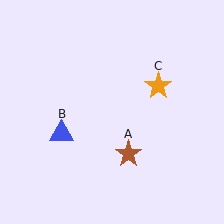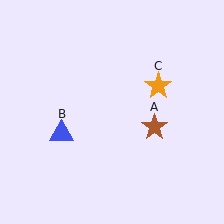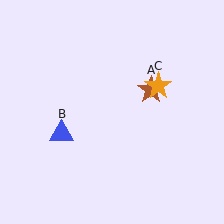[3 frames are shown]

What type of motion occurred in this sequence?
The brown star (object A) rotated counterclockwise around the center of the scene.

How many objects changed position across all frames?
1 object changed position: brown star (object A).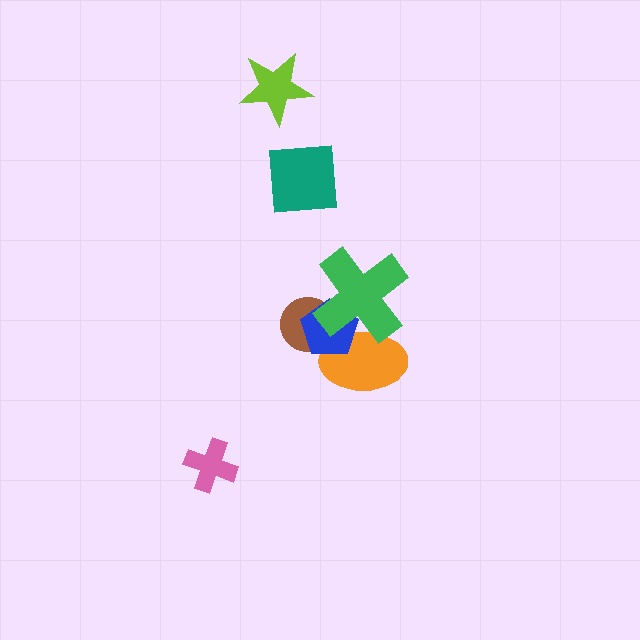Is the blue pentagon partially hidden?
Yes, it is partially covered by another shape.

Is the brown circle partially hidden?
Yes, it is partially covered by another shape.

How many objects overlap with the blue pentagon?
3 objects overlap with the blue pentagon.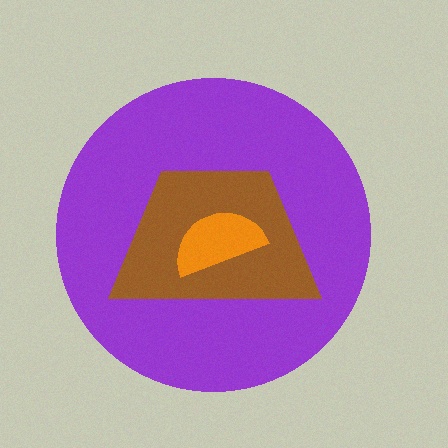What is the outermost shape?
The purple circle.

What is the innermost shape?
The orange semicircle.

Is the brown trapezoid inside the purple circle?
Yes.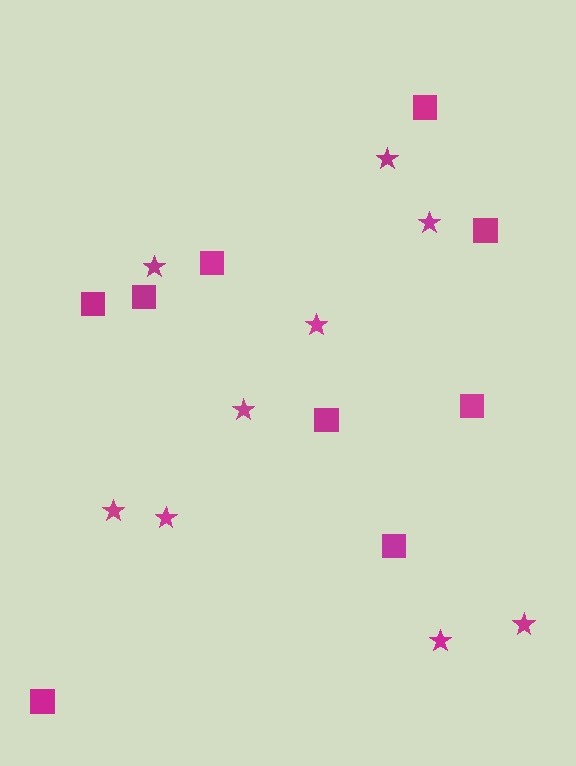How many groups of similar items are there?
There are 2 groups: one group of stars (9) and one group of squares (9).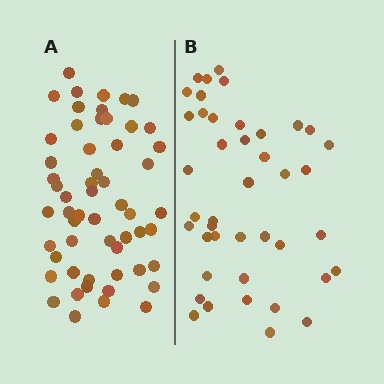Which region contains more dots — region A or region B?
Region A (the left region) has more dots.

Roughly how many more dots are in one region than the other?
Region A has approximately 15 more dots than region B.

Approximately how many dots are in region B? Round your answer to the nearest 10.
About 40 dots. (The exact count is 42, which rounds to 40.)